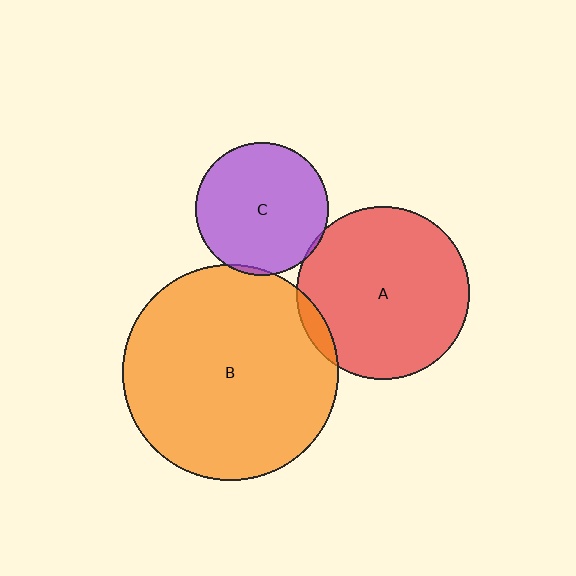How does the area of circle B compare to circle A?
Approximately 1.6 times.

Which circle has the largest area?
Circle B (orange).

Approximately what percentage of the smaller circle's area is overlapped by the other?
Approximately 5%.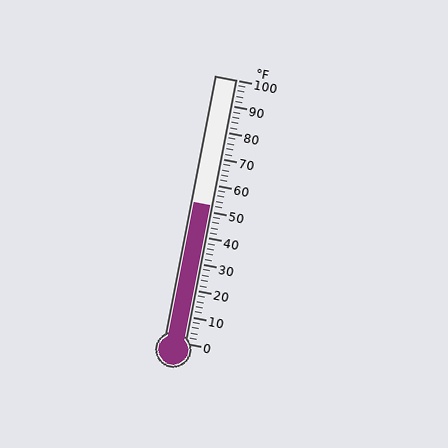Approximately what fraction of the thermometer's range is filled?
The thermometer is filled to approximately 50% of its range.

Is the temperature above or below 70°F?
The temperature is below 70°F.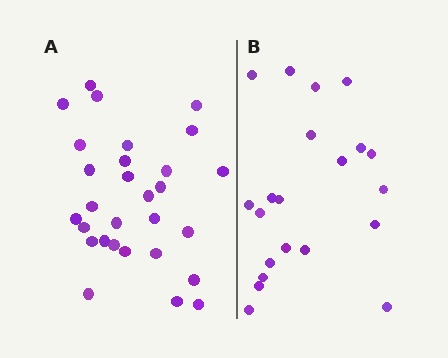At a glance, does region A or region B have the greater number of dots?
Region A (the left region) has more dots.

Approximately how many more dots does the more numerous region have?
Region A has roughly 8 or so more dots than region B.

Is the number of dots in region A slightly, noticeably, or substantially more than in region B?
Region A has noticeably more, but not dramatically so. The ratio is roughly 1.4 to 1.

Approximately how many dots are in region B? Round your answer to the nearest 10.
About 20 dots. (The exact count is 21, which rounds to 20.)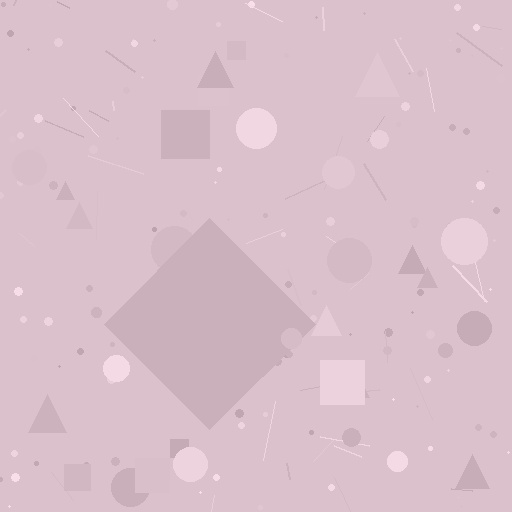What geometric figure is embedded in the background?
A diamond is embedded in the background.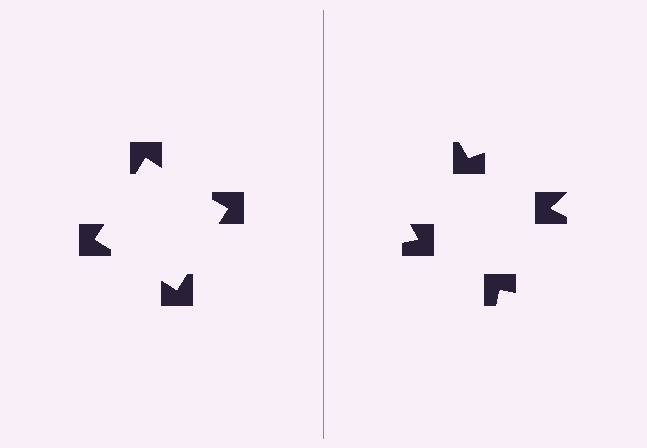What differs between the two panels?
The notched squares are positioned identically on both sides; only the wedge orientations differ. On the left they align to a square; on the right they are misaligned.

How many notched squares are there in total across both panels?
8 — 4 on each side.